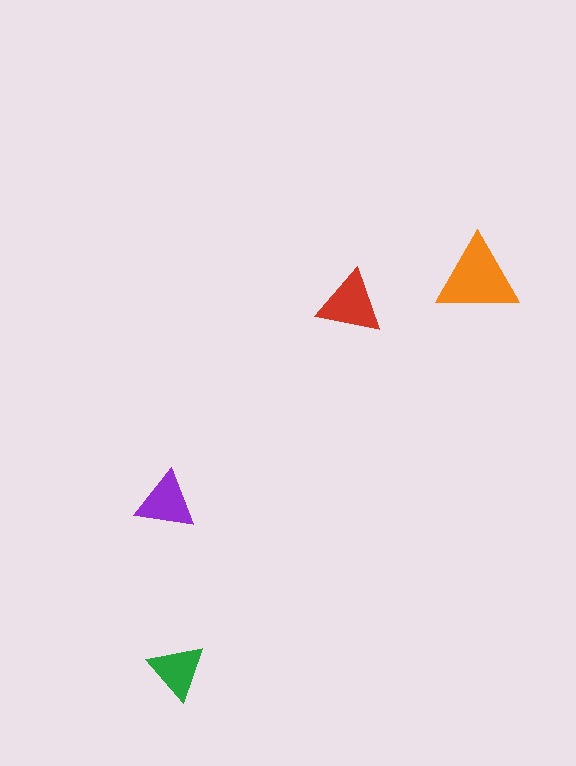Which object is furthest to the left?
The purple triangle is leftmost.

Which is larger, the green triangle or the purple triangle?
The purple one.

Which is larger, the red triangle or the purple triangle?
The red one.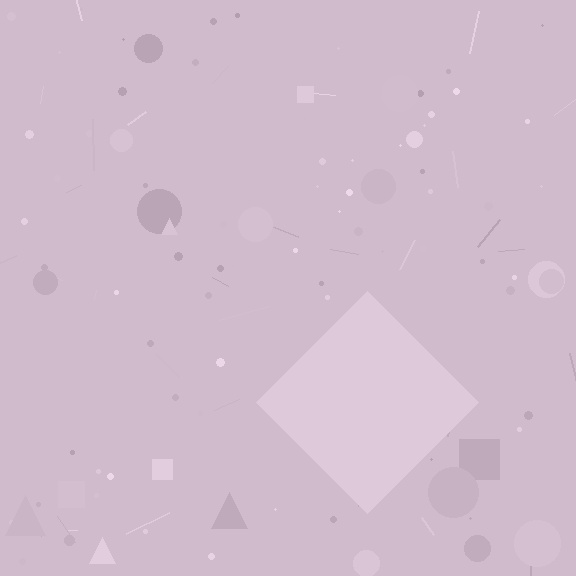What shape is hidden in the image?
A diamond is hidden in the image.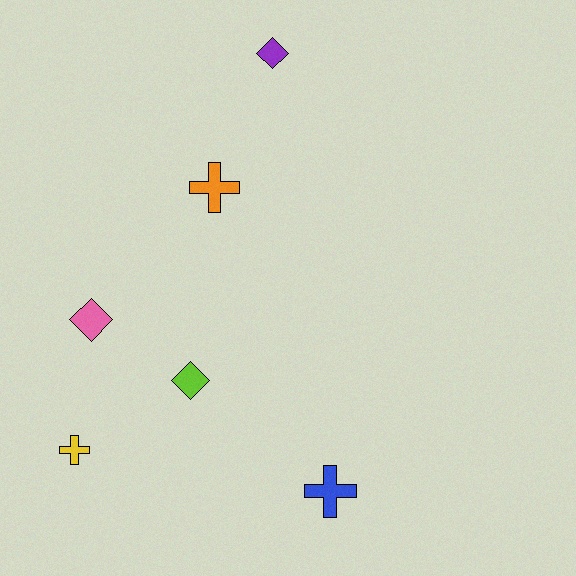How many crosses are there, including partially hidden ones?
There are 3 crosses.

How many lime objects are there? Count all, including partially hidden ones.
There is 1 lime object.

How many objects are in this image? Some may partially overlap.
There are 6 objects.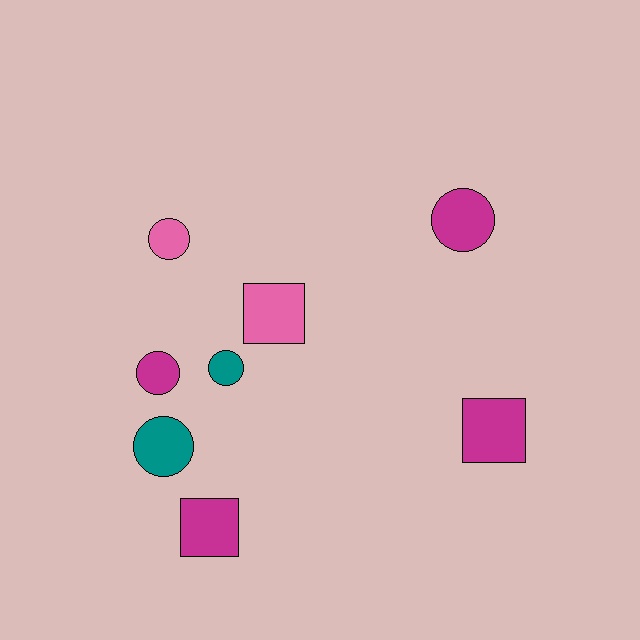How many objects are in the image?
There are 8 objects.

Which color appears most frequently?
Magenta, with 4 objects.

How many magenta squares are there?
There are 2 magenta squares.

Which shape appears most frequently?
Circle, with 5 objects.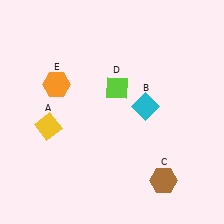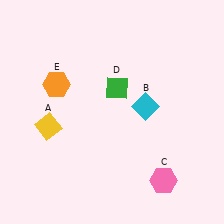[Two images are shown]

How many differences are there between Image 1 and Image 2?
There are 2 differences between the two images.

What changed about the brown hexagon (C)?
In Image 1, C is brown. In Image 2, it changed to pink.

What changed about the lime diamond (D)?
In Image 1, D is lime. In Image 2, it changed to green.